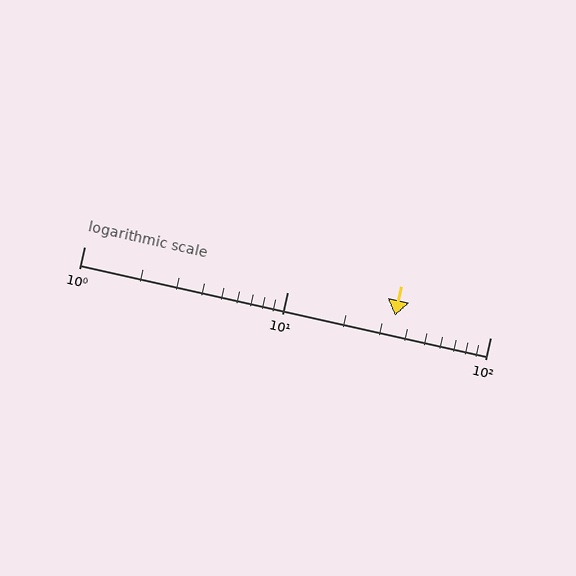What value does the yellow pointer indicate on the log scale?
The pointer indicates approximately 34.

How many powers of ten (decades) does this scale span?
The scale spans 2 decades, from 1 to 100.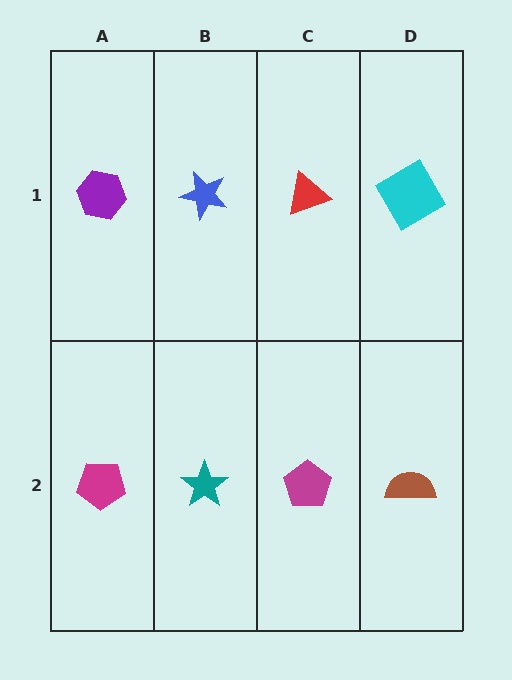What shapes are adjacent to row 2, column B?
A blue star (row 1, column B), a magenta pentagon (row 2, column A), a magenta pentagon (row 2, column C).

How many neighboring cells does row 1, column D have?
2.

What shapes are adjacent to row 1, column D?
A brown semicircle (row 2, column D), a red triangle (row 1, column C).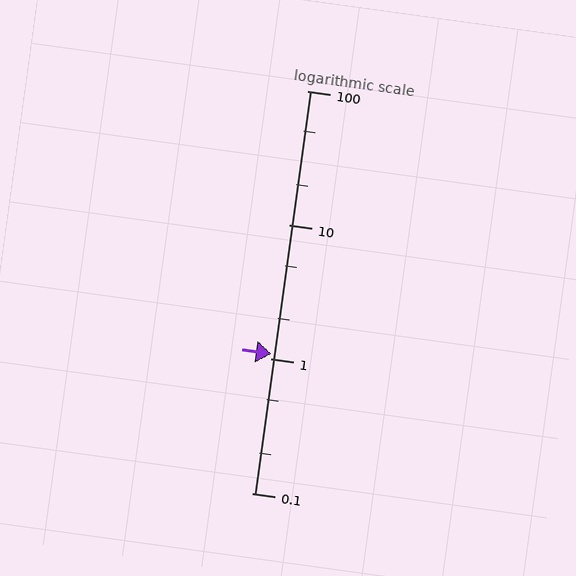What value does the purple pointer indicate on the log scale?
The pointer indicates approximately 1.1.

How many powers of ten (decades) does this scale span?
The scale spans 3 decades, from 0.1 to 100.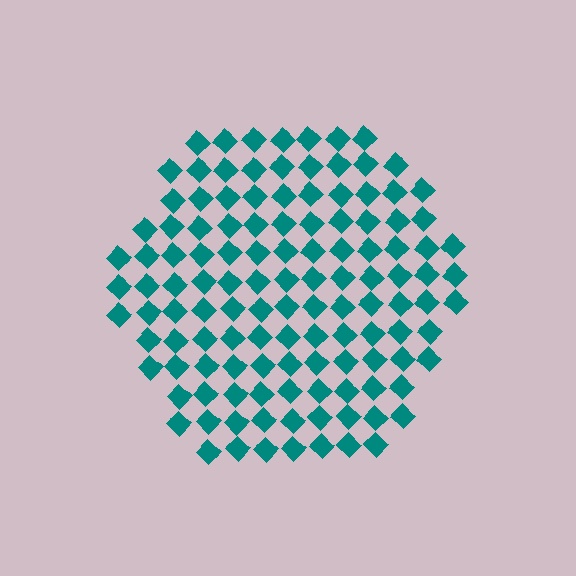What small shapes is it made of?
It is made of small diamonds.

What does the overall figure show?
The overall figure shows a hexagon.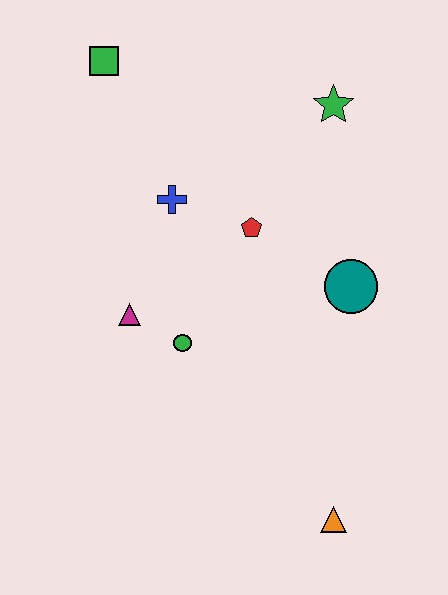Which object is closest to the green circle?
The magenta triangle is closest to the green circle.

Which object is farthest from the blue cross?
The orange triangle is farthest from the blue cross.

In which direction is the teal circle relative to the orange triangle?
The teal circle is above the orange triangle.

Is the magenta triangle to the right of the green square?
Yes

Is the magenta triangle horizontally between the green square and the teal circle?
Yes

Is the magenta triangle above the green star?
No